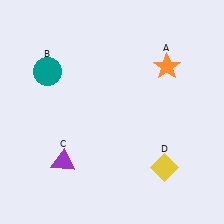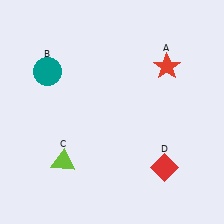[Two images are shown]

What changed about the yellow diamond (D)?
In Image 1, D is yellow. In Image 2, it changed to red.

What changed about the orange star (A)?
In Image 1, A is orange. In Image 2, it changed to red.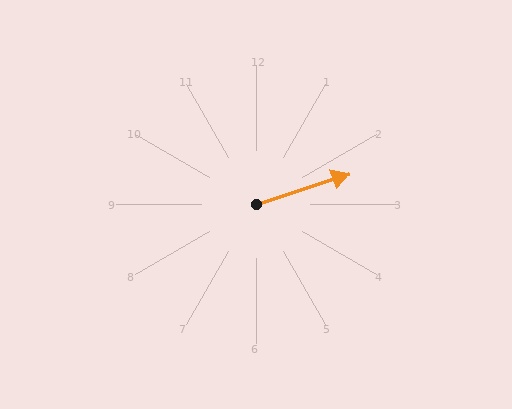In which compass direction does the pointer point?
East.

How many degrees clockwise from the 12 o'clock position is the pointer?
Approximately 72 degrees.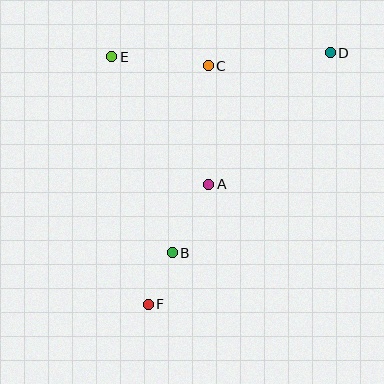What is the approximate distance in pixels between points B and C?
The distance between B and C is approximately 191 pixels.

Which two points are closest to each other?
Points B and F are closest to each other.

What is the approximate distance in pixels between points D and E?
The distance between D and E is approximately 219 pixels.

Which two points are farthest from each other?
Points D and F are farthest from each other.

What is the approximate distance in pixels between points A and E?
The distance between A and E is approximately 160 pixels.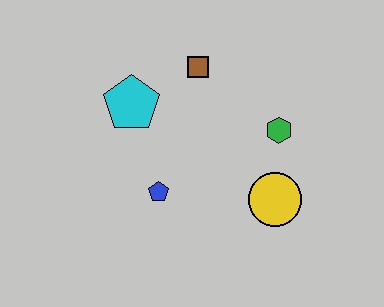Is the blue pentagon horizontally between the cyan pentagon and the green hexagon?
Yes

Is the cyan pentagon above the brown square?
No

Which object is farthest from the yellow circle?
The cyan pentagon is farthest from the yellow circle.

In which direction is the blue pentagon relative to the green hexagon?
The blue pentagon is to the left of the green hexagon.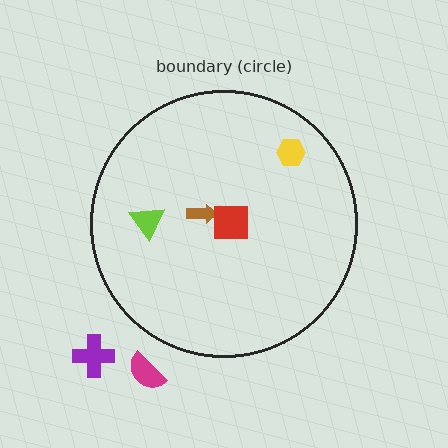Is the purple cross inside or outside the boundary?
Outside.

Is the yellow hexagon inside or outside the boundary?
Inside.